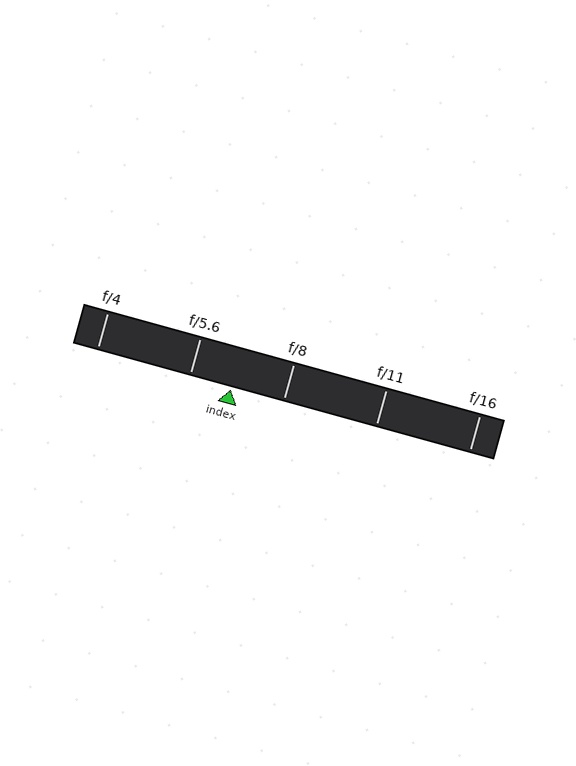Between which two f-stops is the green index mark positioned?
The index mark is between f/5.6 and f/8.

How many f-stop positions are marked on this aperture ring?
There are 5 f-stop positions marked.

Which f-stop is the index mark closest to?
The index mark is closest to f/5.6.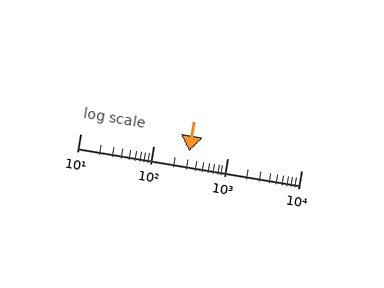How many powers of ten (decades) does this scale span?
The scale spans 3 decades, from 10 to 10000.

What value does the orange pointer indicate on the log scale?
The pointer indicates approximately 300.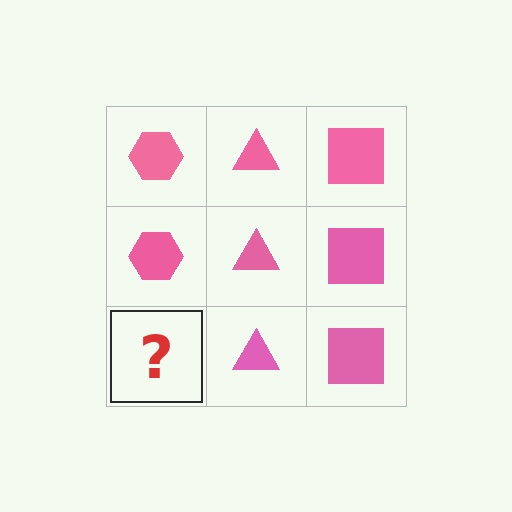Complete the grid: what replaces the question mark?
The question mark should be replaced with a pink hexagon.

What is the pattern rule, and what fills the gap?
The rule is that each column has a consistent shape. The gap should be filled with a pink hexagon.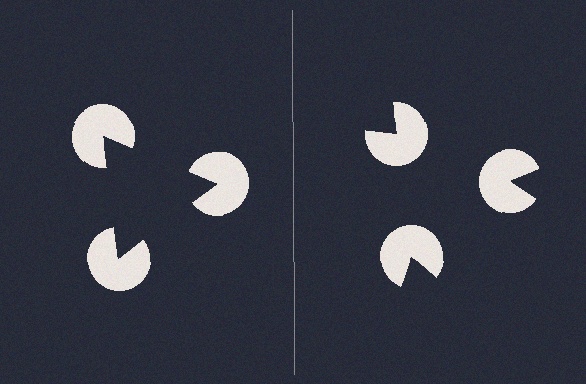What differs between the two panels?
The pac-man discs are positioned identically on both sides; only the wedge orientations differ. On the left they align to a triangle; on the right they are misaligned.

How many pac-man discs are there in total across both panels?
6 — 3 on each side.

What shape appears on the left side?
An illusory triangle.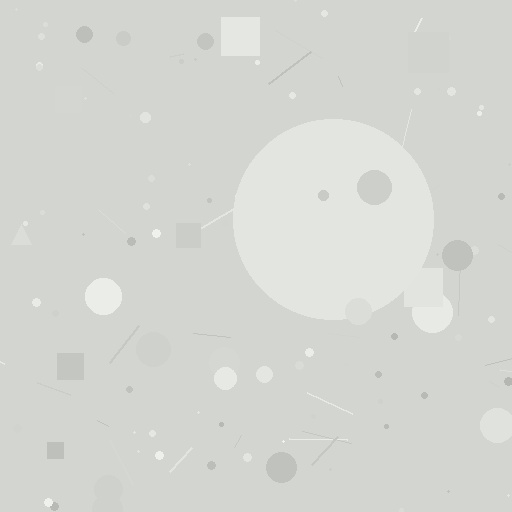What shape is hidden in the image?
A circle is hidden in the image.